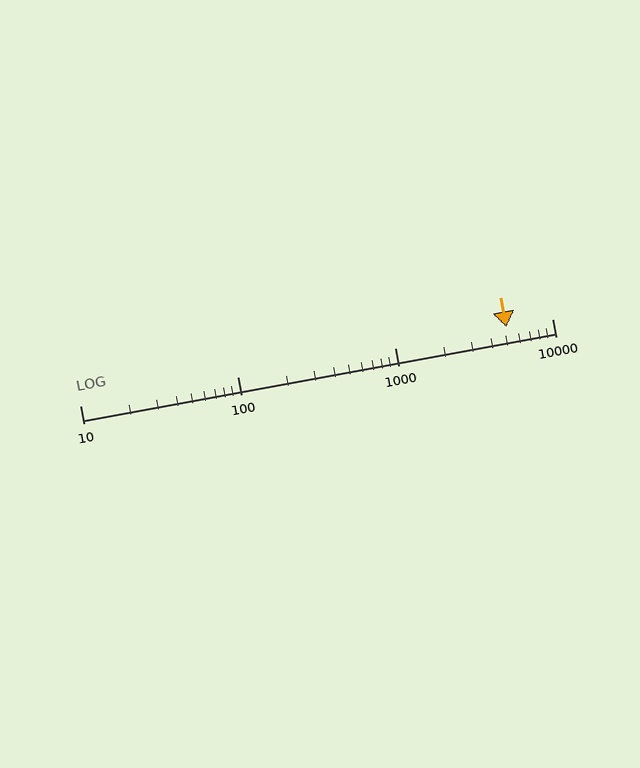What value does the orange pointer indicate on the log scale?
The pointer indicates approximately 5100.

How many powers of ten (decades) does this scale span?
The scale spans 3 decades, from 10 to 10000.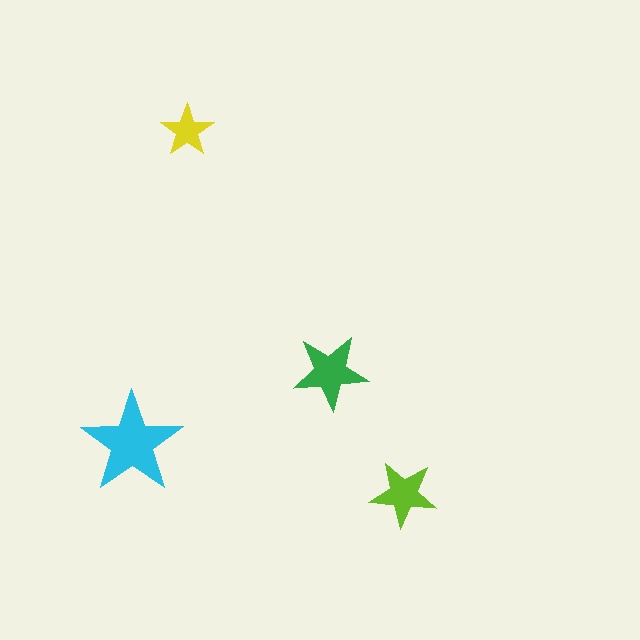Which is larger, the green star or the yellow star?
The green one.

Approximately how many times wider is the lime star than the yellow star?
About 1.5 times wider.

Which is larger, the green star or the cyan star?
The cyan one.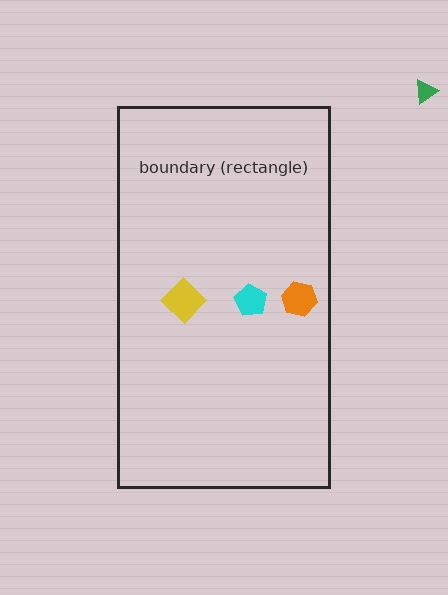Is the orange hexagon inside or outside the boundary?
Inside.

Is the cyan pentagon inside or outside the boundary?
Inside.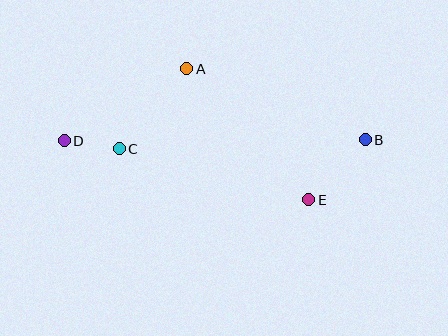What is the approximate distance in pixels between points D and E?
The distance between D and E is approximately 252 pixels.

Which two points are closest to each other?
Points C and D are closest to each other.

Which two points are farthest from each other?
Points B and D are farthest from each other.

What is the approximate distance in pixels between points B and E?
The distance between B and E is approximately 82 pixels.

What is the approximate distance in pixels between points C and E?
The distance between C and E is approximately 196 pixels.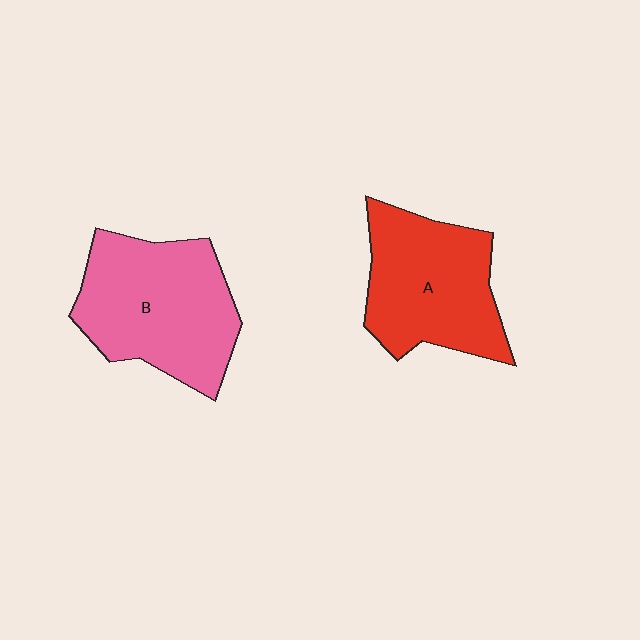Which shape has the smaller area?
Shape A (red).